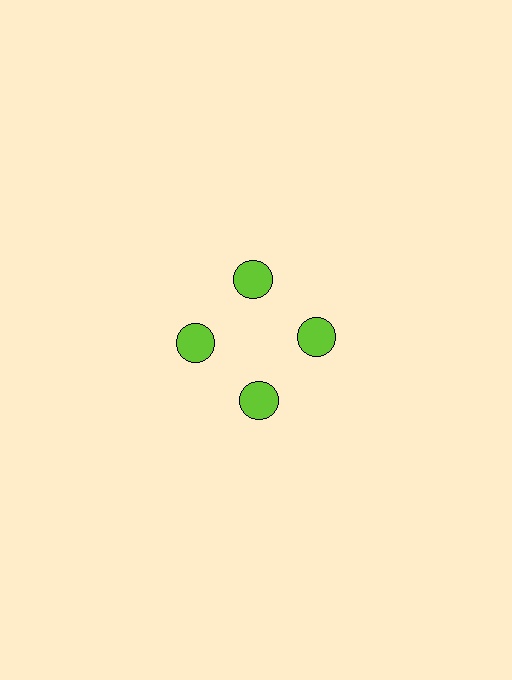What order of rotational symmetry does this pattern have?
This pattern has 4-fold rotational symmetry.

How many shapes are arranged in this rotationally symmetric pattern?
There are 4 shapes, arranged in 4 groups of 1.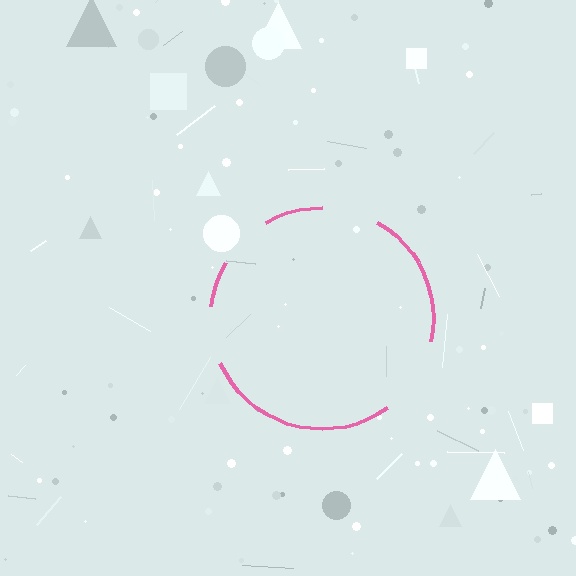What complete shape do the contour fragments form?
The contour fragments form a circle.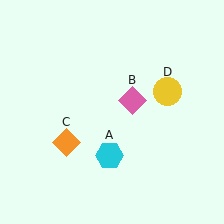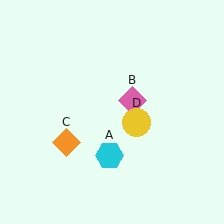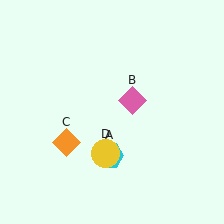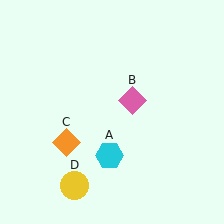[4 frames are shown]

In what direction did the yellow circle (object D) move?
The yellow circle (object D) moved down and to the left.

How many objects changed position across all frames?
1 object changed position: yellow circle (object D).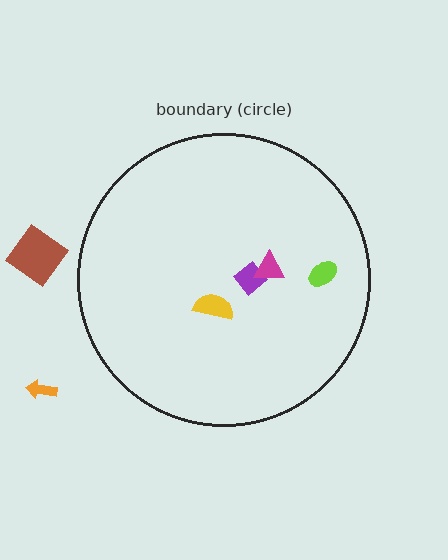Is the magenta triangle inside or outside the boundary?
Inside.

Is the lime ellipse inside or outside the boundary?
Inside.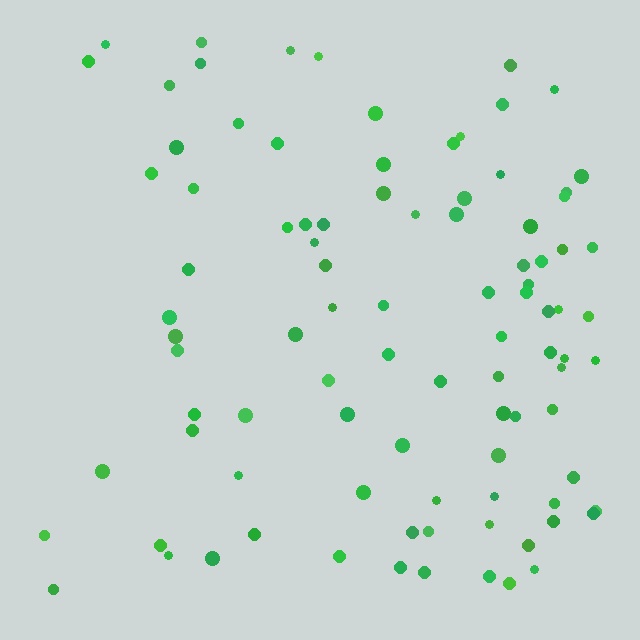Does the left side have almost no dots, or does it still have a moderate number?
Still a moderate number, just noticeably fewer than the right.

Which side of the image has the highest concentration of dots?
The right.